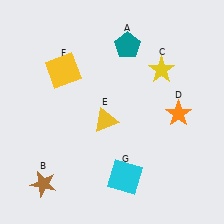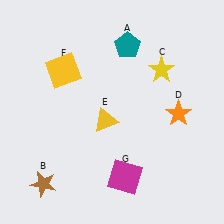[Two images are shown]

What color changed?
The square (G) changed from cyan in Image 1 to magenta in Image 2.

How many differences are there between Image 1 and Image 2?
There is 1 difference between the two images.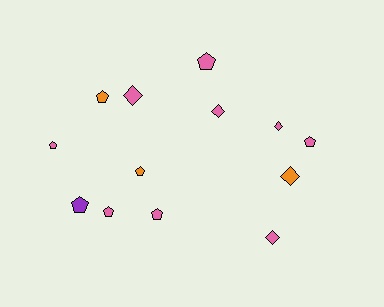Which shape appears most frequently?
Pentagon, with 8 objects.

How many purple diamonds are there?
There are no purple diamonds.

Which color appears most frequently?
Pink, with 9 objects.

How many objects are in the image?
There are 13 objects.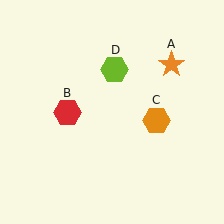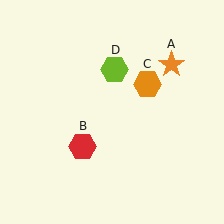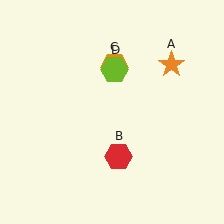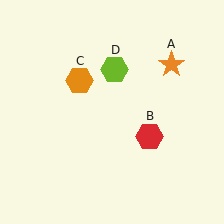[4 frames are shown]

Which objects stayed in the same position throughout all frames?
Orange star (object A) and lime hexagon (object D) remained stationary.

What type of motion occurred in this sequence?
The red hexagon (object B), orange hexagon (object C) rotated counterclockwise around the center of the scene.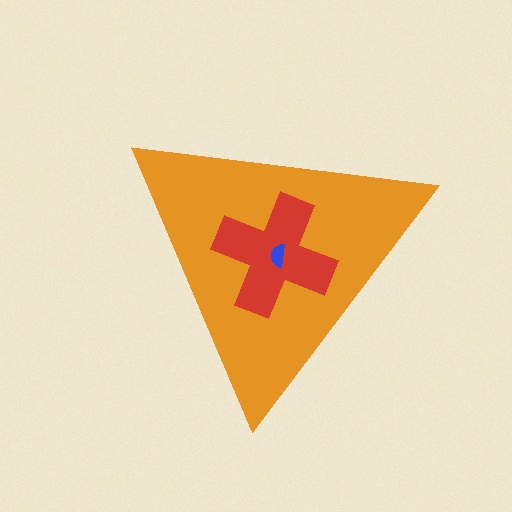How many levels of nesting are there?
3.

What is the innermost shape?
The blue semicircle.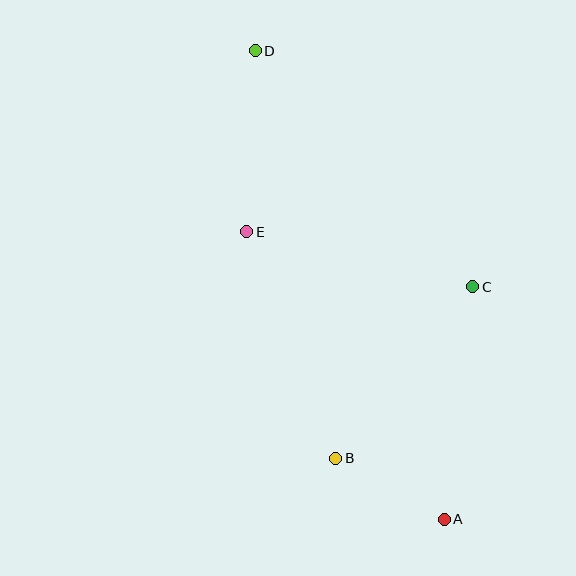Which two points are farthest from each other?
Points A and D are farthest from each other.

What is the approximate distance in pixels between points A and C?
The distance between A and C is approximately 234 pixels.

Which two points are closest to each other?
Points A and B are closest to each other.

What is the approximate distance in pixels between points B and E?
The distance between B and E is approximately 244 pixels.